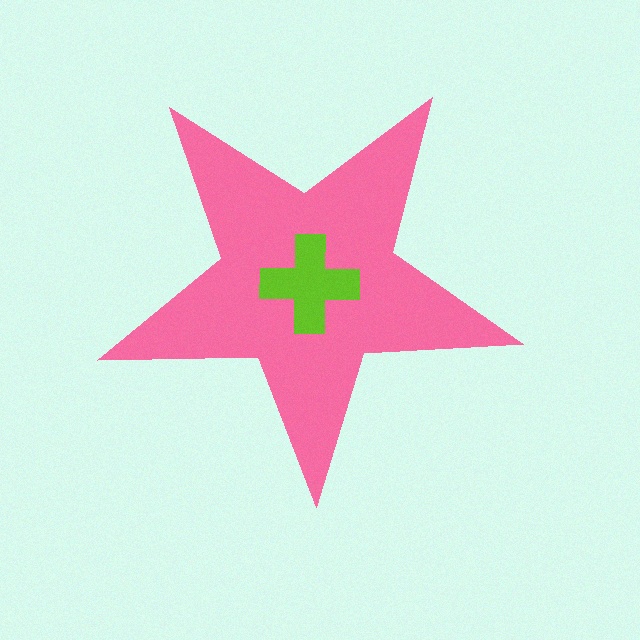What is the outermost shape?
The pink star.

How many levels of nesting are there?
2.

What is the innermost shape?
The lime cross.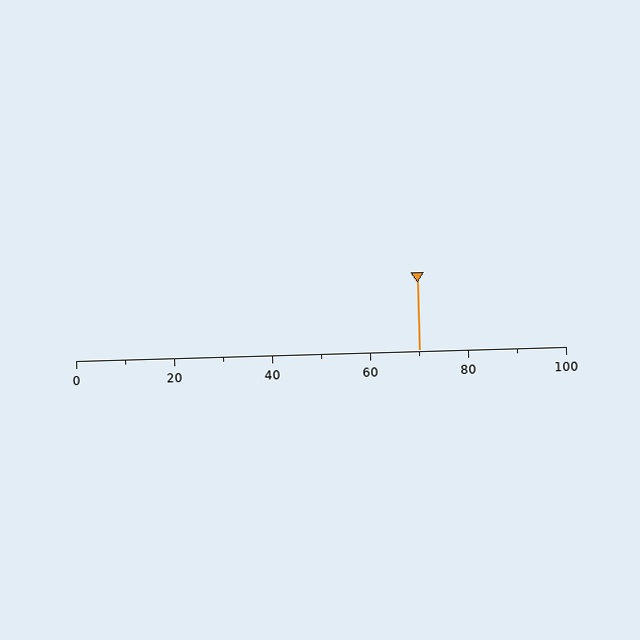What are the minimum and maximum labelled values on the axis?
The axis runs from 0 to 100.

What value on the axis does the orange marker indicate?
The marker indicates approximately 70.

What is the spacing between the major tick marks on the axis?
The major ticks are spaced 20 apart.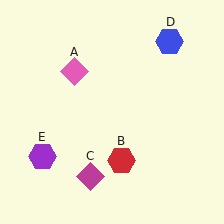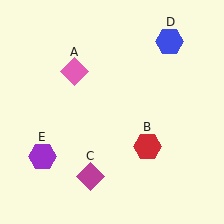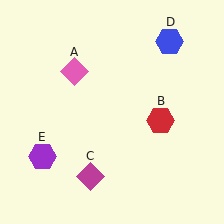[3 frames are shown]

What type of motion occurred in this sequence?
The red hexagon (object B) rotated counterclockwise around the center of the scene.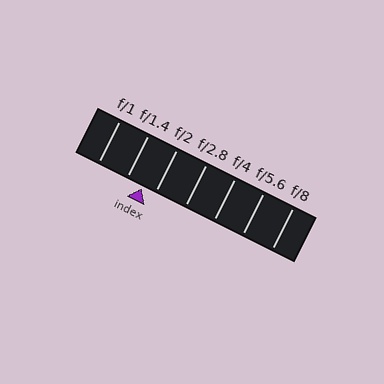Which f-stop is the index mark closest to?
The index mark is closest to f/2.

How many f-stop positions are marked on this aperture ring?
There are 7 f-stop positions marked.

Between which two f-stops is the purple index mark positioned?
The index mark is between f/1.4 and f/2.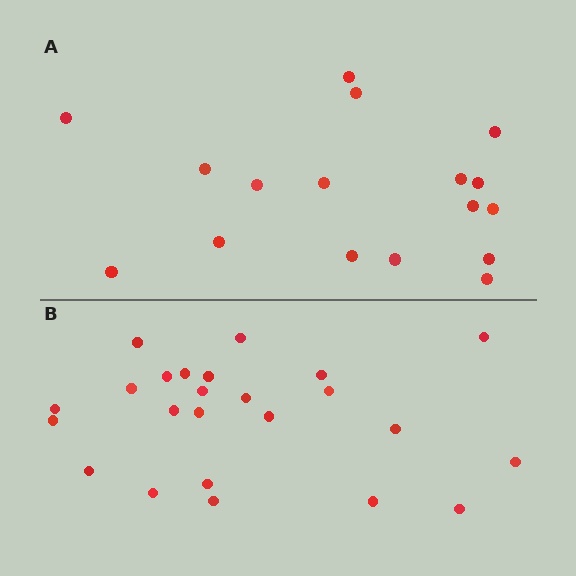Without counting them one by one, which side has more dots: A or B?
Region B (the bottom region) has more dots.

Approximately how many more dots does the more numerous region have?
Region B has roughly 8 or so more dots than region A.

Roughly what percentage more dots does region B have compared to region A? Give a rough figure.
About 40% more.